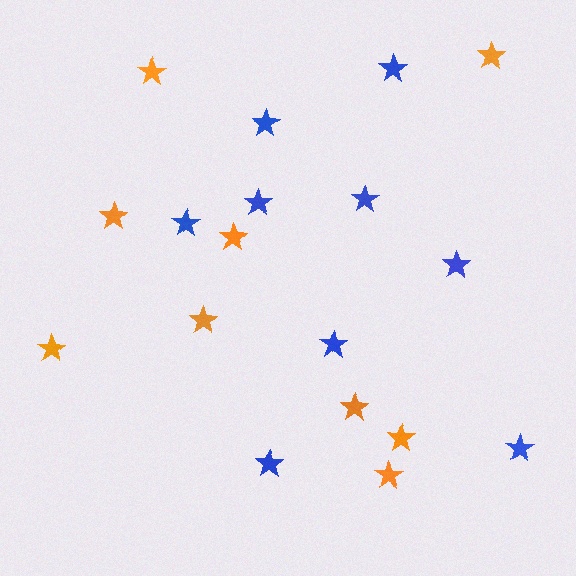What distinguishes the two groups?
There are 2 groups: one group of blue stars (9) and one group of orange stars (9).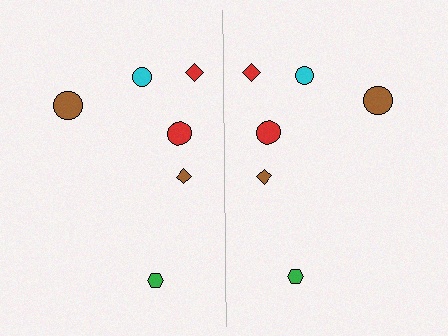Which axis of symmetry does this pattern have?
The pattern has a vertical axis of symmetry running through the center of the image.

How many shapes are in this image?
There are 12 shapes in this image.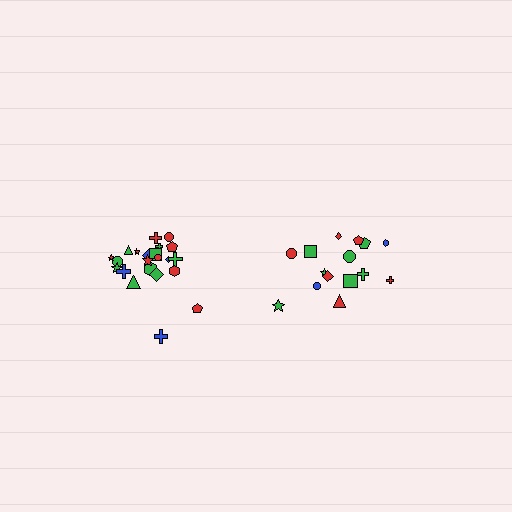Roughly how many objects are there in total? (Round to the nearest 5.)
Roughly 35 objects in total.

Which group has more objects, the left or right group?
The left group.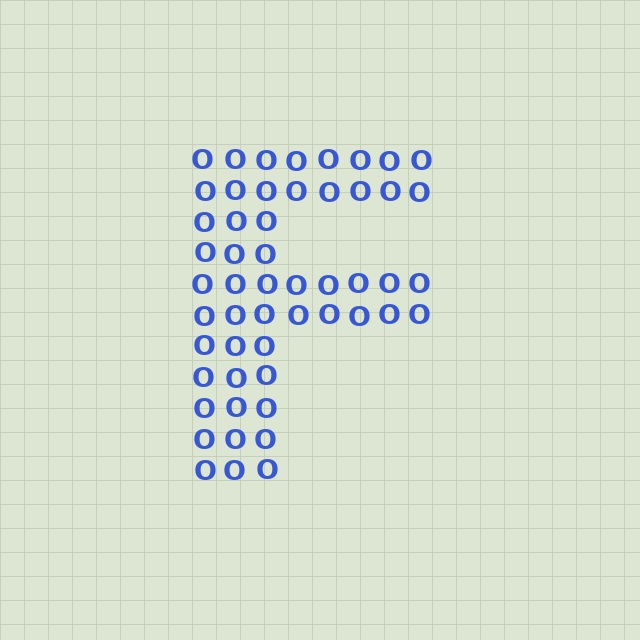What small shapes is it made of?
It is made of small letter O's.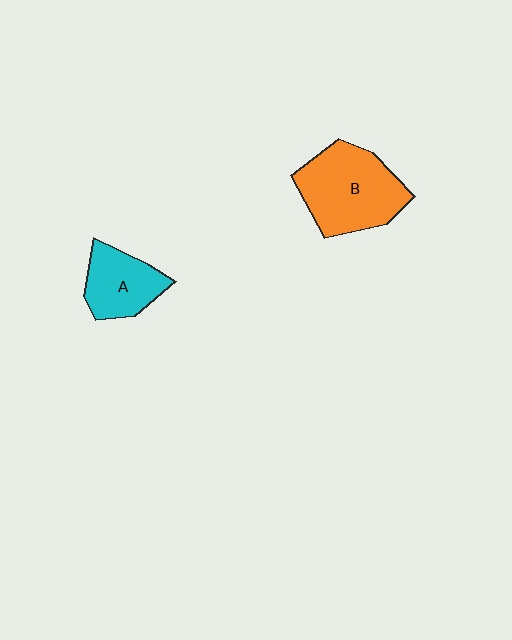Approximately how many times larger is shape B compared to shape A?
Approximately 1.6 times.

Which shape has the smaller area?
Shape A (cyan).